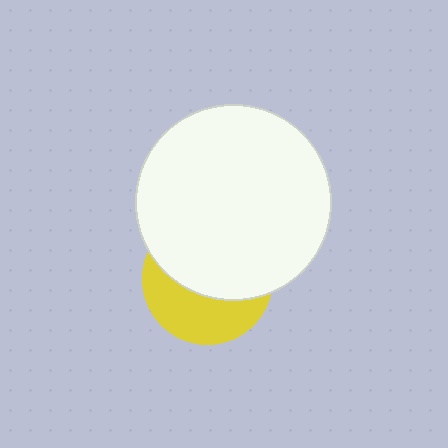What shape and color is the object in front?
The object in front is a white circle.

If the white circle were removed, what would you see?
You would see the complete yellow circle.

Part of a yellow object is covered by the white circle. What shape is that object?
It is a circle.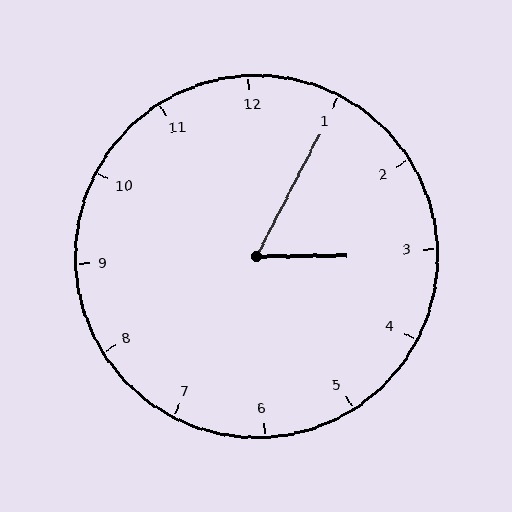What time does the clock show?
3:05.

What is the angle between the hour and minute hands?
Approximately 62 degrees.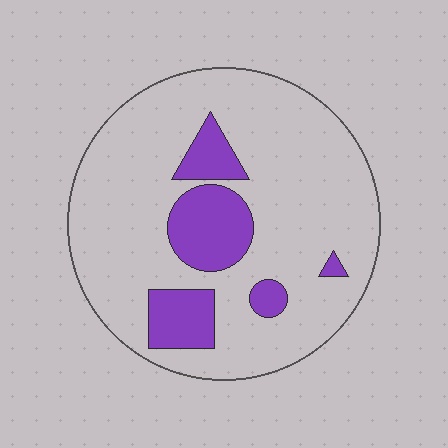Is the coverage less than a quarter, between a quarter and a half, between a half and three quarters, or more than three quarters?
Less than a quarter.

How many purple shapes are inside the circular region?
5.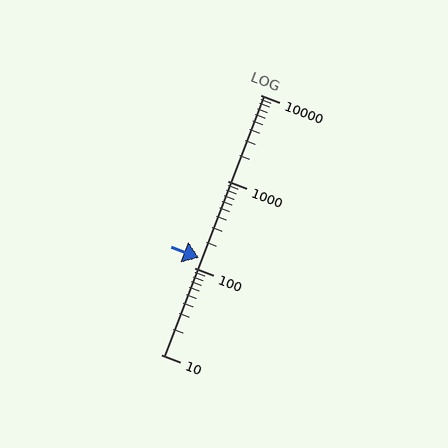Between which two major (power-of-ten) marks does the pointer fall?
The pointer is between 100 and 1000.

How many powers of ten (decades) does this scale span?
The scale spans 3 decades, from 10 to 10000.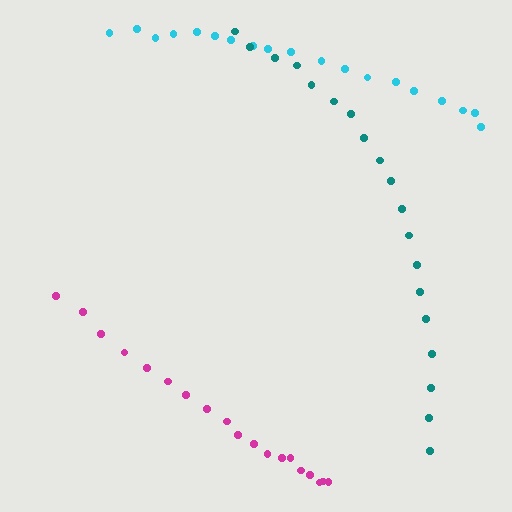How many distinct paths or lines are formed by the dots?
There are 3 distinct paths.